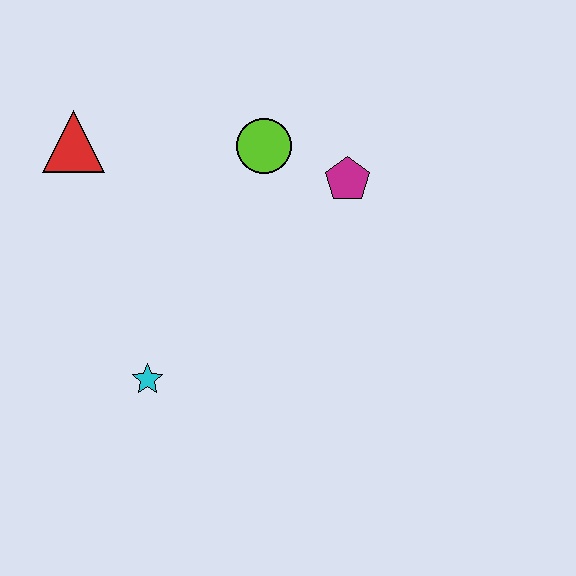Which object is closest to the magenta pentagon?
The lime circle is closest to the magenta pentagon.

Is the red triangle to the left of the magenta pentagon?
Yes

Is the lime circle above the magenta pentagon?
Yes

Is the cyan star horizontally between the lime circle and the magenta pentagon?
No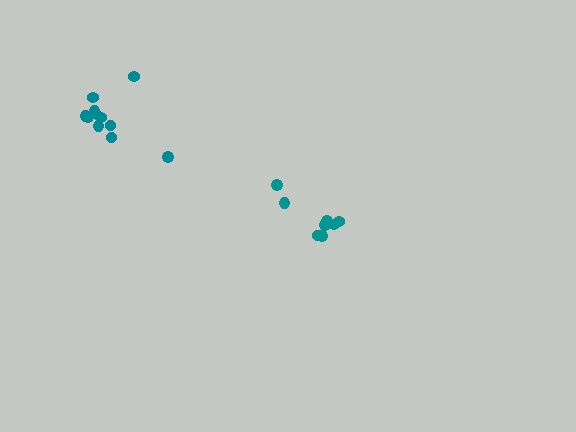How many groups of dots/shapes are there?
There are 2 groups.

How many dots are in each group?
Group 1: 8 dots, Group 2: 11 dots (19 total).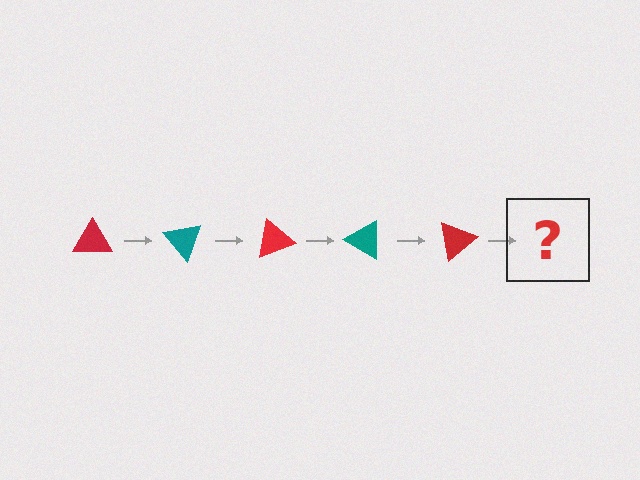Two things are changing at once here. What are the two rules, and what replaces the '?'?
The two rules are that it rotates 50 degrees each step and the color cycles through red and teal. The '?' should be a teal triangle, rotated 250 degrees from the start.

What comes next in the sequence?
The next element should be a teal triangle, rotated 250 degrees from the start.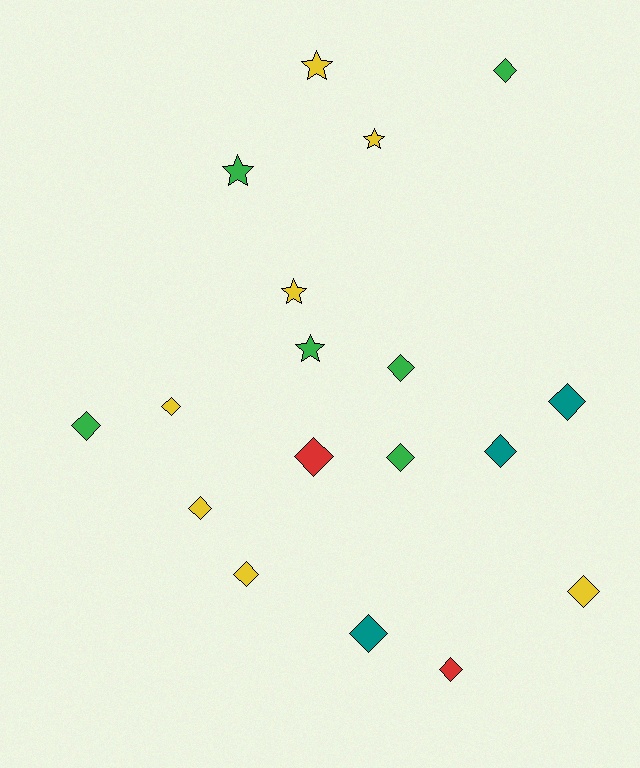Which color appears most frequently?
Yellow, with 7 objects.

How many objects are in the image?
There are 18 objects.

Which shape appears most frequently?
Diamond, with 13 objects.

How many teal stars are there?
There are no teal stars.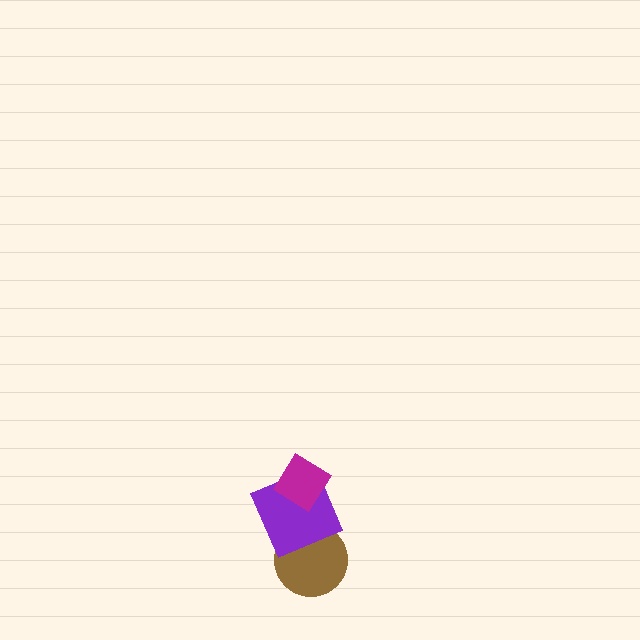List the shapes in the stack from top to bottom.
From top to bottom: the magenta diamond, the purple square, the brown circle.